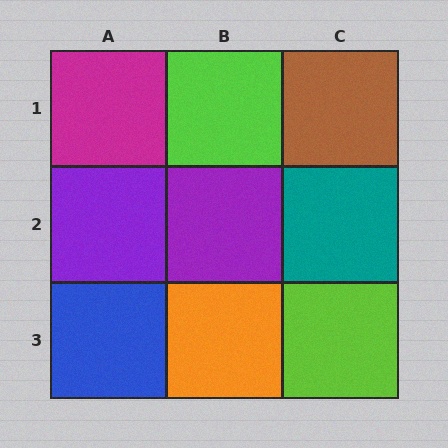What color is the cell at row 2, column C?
Teal.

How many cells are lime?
2 cells are lime.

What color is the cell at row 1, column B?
Lime.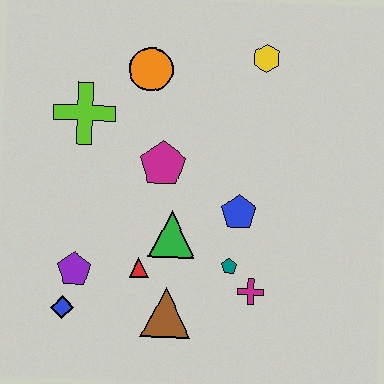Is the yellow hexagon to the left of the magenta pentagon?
No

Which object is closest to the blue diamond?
The purple pentagon is closest to the blue diamond.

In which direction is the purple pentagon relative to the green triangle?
The purple pentagon is to the left of the green triangle.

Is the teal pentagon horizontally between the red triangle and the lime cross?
No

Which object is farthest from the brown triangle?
The yellow hexagon is farthest from the brown triangle.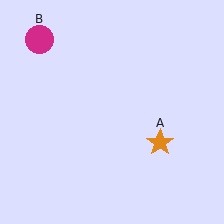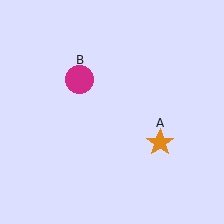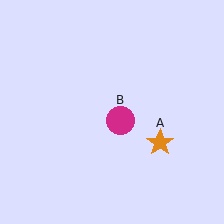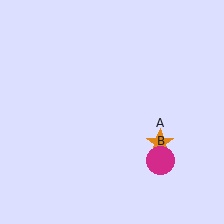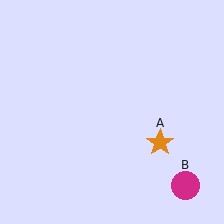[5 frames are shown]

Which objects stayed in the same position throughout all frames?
Orange star (object A) remained stationary.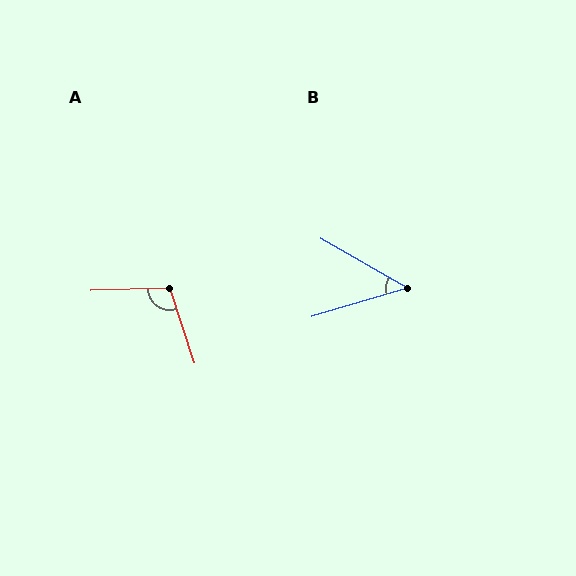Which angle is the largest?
A, at approximately 106 degrees.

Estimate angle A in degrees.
Approximately 106 degrees.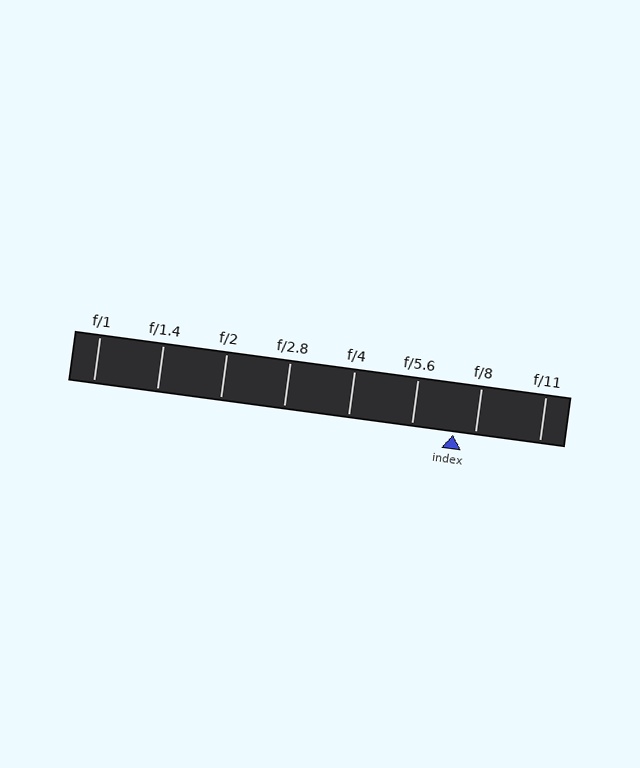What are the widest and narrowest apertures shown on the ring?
The widest aperture shown is f/1 and the narrowest is f/11.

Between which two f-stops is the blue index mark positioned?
The index mark is between f/5.6 and f/8.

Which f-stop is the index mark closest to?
The index mark is closest to f/8.